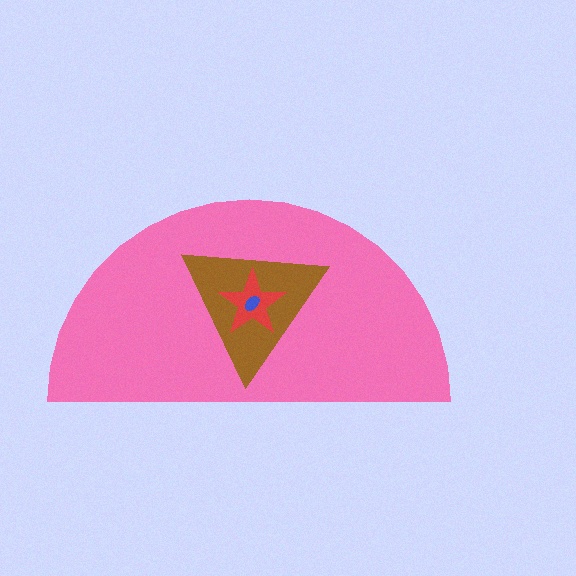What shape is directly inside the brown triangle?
The red star.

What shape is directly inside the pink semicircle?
The brown triangle.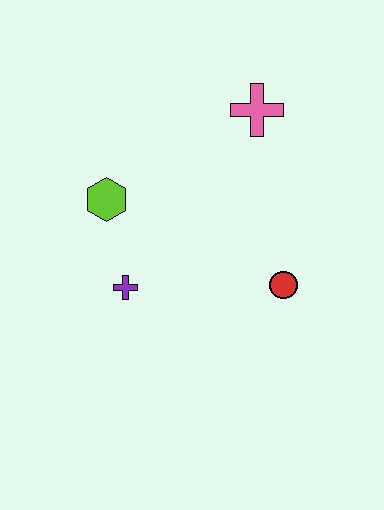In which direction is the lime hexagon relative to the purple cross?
The lime hexagon is above the purple cross.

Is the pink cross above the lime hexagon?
Yes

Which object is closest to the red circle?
The purple cross is closest to the red circle.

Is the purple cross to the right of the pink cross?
No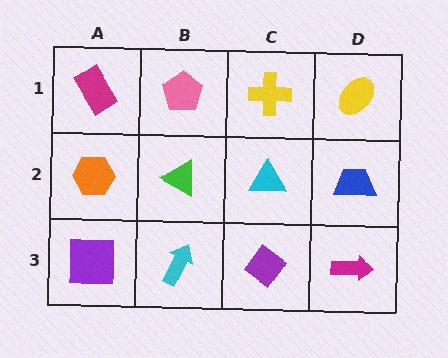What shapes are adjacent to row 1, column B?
A green triangle (row 2, column B), a magenta rectangle (row 1, column A), a yellow cross (row 1, column C).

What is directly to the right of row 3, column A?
A cyan arrow.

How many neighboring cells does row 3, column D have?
2.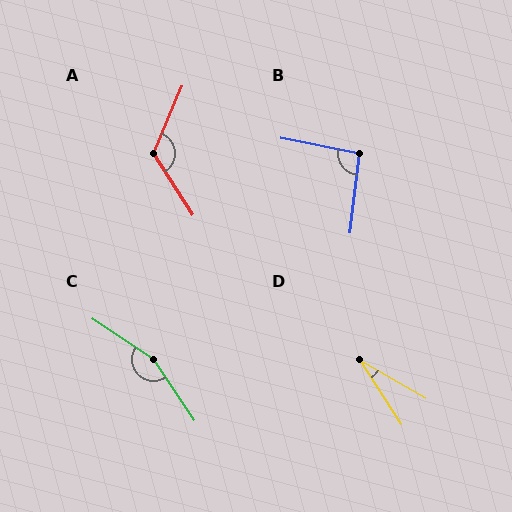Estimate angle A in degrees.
Approximately 124 degrees.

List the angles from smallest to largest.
D (27°), B (94°), A (124°), C (157°).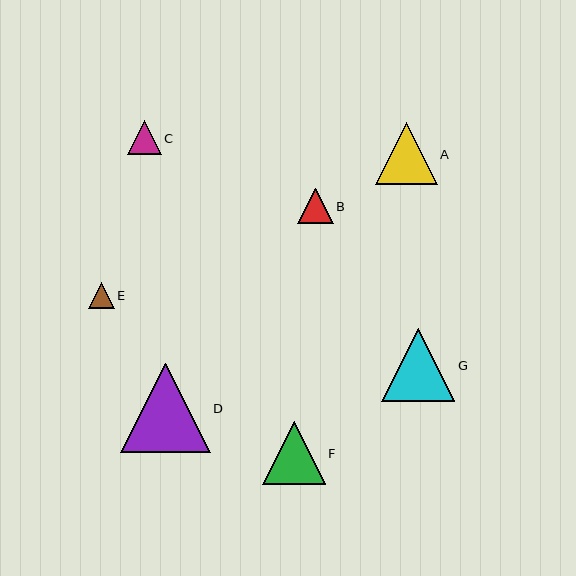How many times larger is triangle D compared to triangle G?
Triangle D is approximately 1.2 times the size of triangle G.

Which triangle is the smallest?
Triangle E is the smallest with a size of approximately 26 pixels.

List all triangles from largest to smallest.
From largest to smallest: D, G, F, A, B, C, E.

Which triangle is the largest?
Triangle D is the largest with a size of approximately 90 pixels.